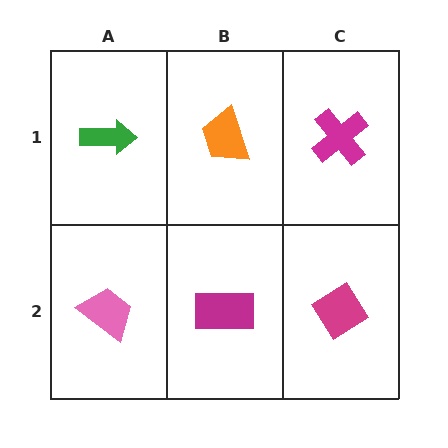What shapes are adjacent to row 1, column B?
A magenta rectangle (row 2, column B), a green arrow (row 1, column A), a magenta cross (row 1, column C).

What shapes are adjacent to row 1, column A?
A pink trapezoid (row 2, column A), an orange trapezoid (row 1, column B).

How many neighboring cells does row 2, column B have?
3.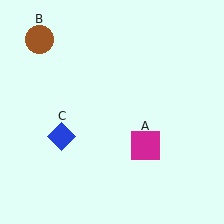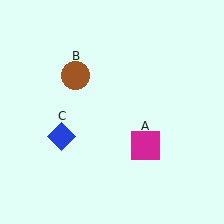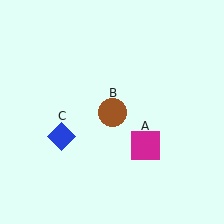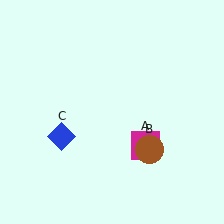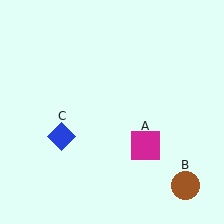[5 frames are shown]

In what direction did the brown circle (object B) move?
The brown circle (object B) moved down and to the right.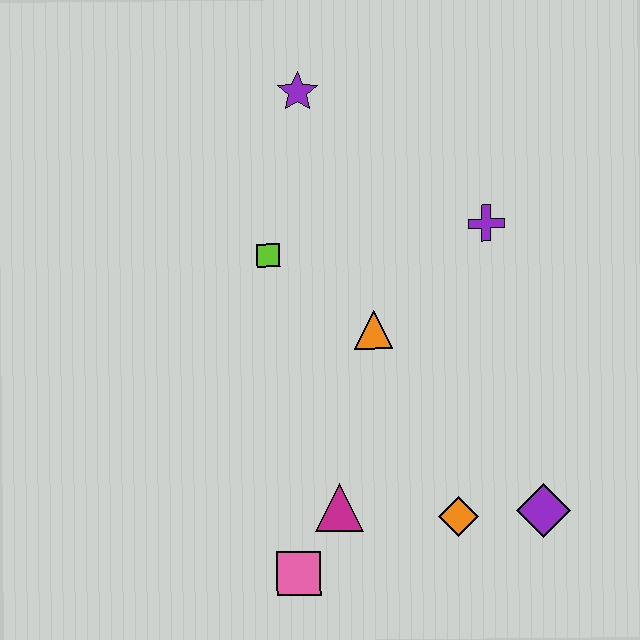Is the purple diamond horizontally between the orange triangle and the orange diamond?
No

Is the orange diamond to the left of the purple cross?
Yes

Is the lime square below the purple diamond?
No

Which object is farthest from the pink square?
The purple star is farthest from the pink square.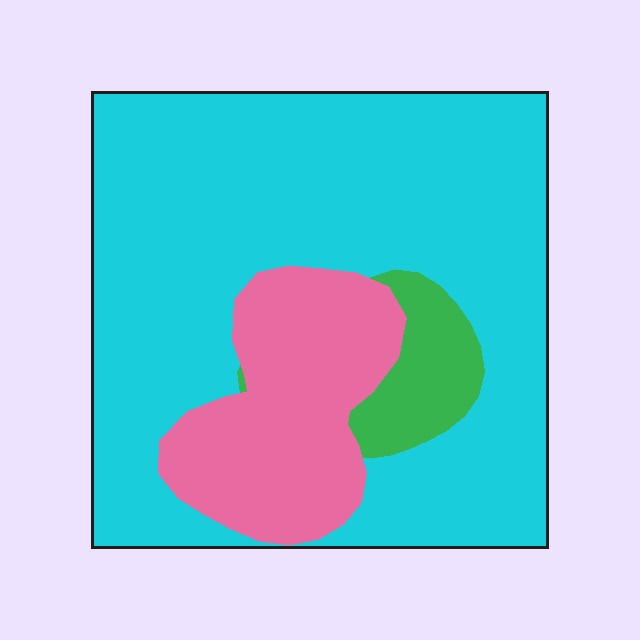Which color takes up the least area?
Green, at roughly 5%.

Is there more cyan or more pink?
Cyan.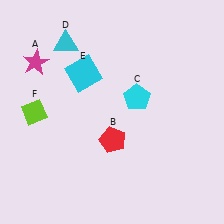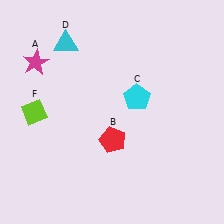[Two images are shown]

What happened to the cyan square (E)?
The cyan square (E) was removed in Image 2. It was in the top-left area of Image 1.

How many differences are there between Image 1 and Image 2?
There is 1 difference between the two images.